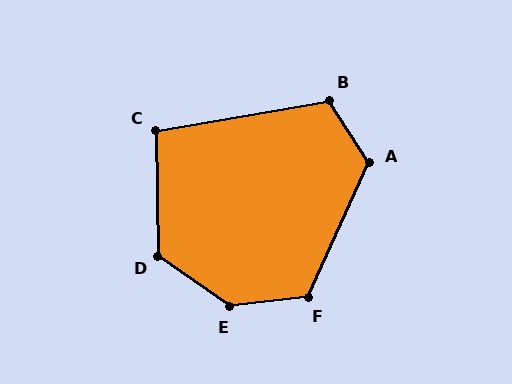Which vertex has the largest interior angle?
E, at approximately 139 degrees.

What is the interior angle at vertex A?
Approximately 123 degrees (obtuse).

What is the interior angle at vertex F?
Approximately 121 degrees (obtuse).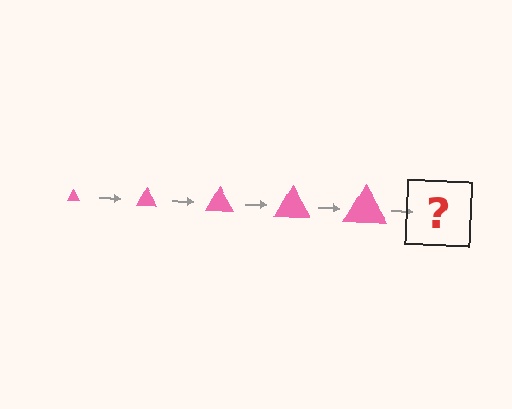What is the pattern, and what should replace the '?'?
The pattern is that the triangle gets progressively larger each step. The '?' should be a pink triangle, larger than the previous one.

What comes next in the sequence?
The next element should be a pink triangle, larger than the previous one.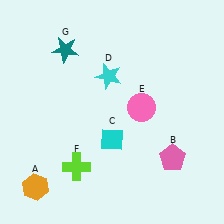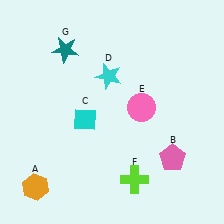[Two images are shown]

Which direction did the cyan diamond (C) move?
The cyan diamond (C) moved left.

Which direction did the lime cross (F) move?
The lime cross (F) moved right.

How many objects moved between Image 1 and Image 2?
2 objects moved between the two images.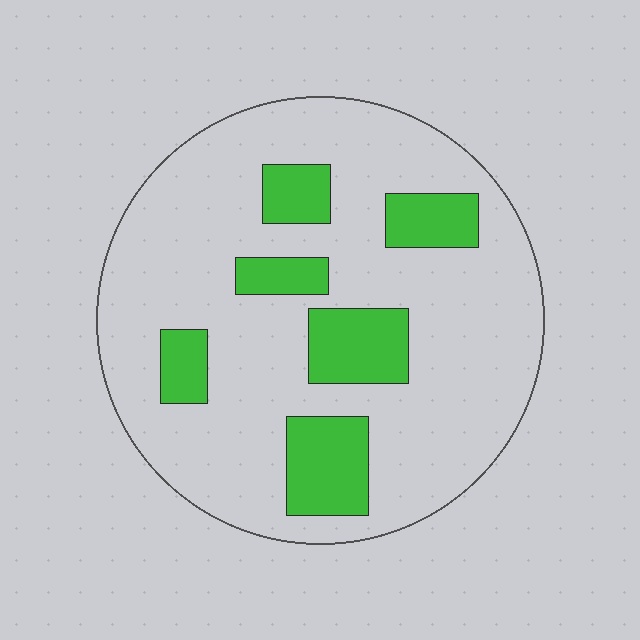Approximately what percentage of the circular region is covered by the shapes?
Approximately 20%.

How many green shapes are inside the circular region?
6.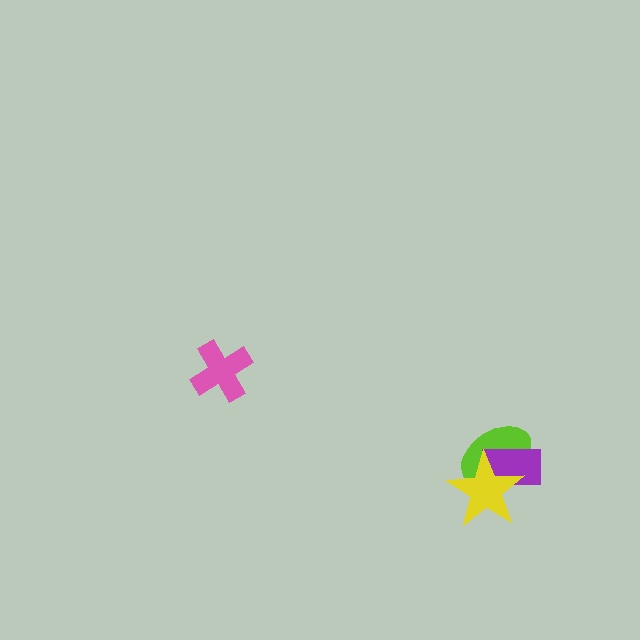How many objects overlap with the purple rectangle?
2 objects overlap with the purple rectangle.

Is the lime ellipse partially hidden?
Yes, it is partially covered by another shape.